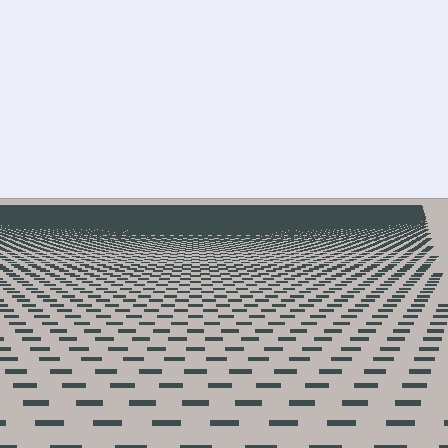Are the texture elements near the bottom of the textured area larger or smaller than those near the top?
Larger. Near the bottom, elements are closer to the viewer and appear at a bigger on-screen size.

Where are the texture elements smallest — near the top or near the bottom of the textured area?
Near the top.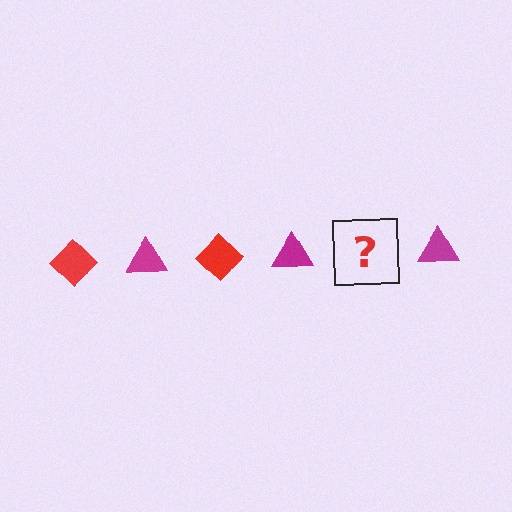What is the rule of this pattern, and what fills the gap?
The rule is that the pattern alternates between red diamond and magenta triangle. The gap should be filled with a red diamond.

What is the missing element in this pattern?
The missing element is a red diamond.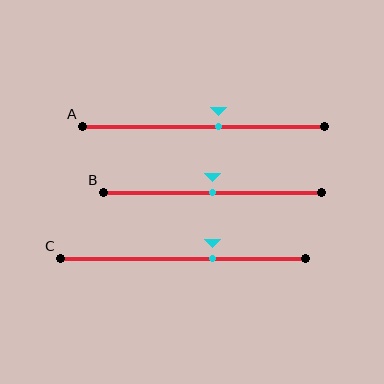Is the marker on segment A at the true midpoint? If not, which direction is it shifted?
No, the marker on segment A is shifted to the right by about 6% of the segment length.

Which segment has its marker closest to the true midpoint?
Segment B has its marker closest to the true midpoint.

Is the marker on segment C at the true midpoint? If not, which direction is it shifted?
No, the marker on segment C is shifted to the right by about 12% of the segment length.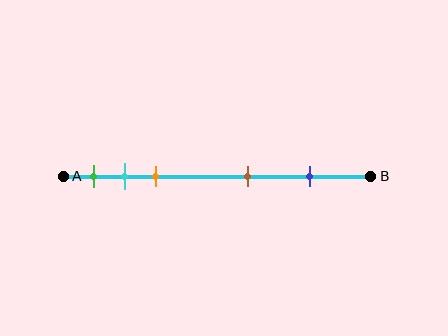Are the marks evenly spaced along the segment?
No, the marks are not evenly spaced.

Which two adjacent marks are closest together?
The cyan and orange marks are the closest adjacent pair.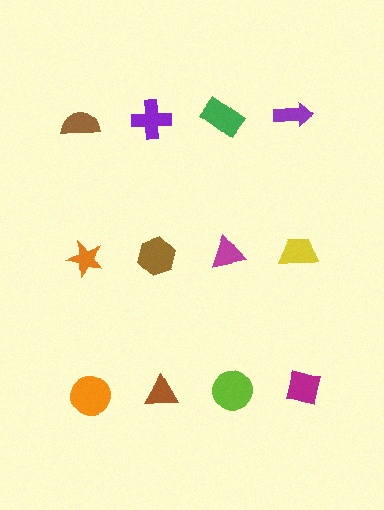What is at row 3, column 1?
An orange circle.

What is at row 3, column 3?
A lime circle.